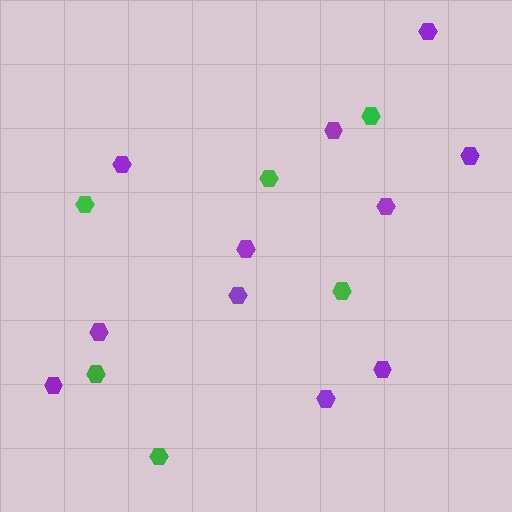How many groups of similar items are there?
There are 2 groups: one group of green hexagons (6) and one group of purple hexagons (11).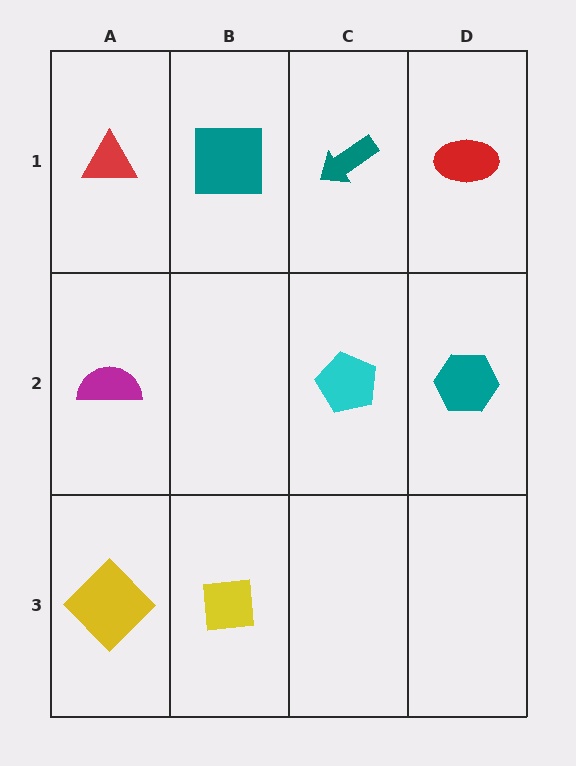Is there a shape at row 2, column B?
No, that cell is empty.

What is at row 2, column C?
A cyan pentagon.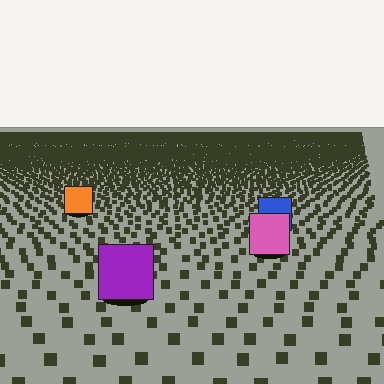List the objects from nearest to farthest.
From nearest to farthest: the purple square, the pink square, the blue square, the orange square.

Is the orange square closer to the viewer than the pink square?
No. The pink square is closer — you can tell from the texture gradient: the ground texture is coarser near it.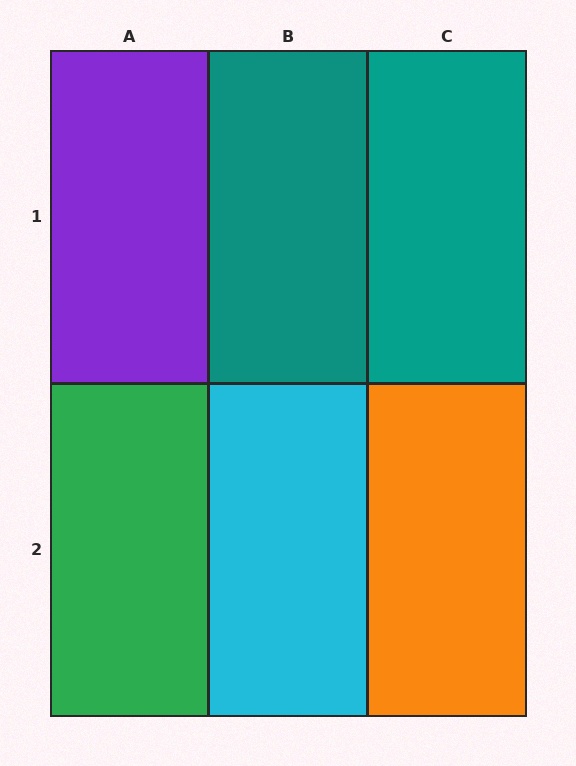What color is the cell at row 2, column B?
Cyan.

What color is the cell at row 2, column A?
Green.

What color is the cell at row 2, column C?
Orange.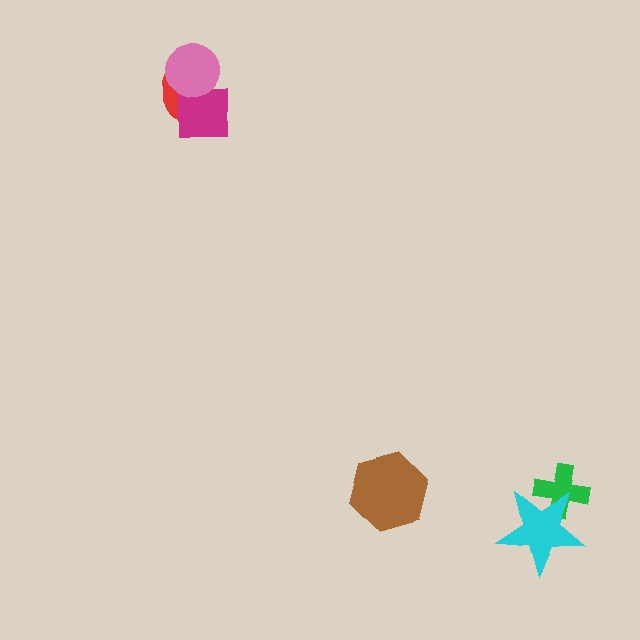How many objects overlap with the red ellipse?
2 objects overlap with the red ellipse.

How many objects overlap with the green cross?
1 object overlaps with the green cross.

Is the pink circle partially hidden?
No, no other shape covers it.